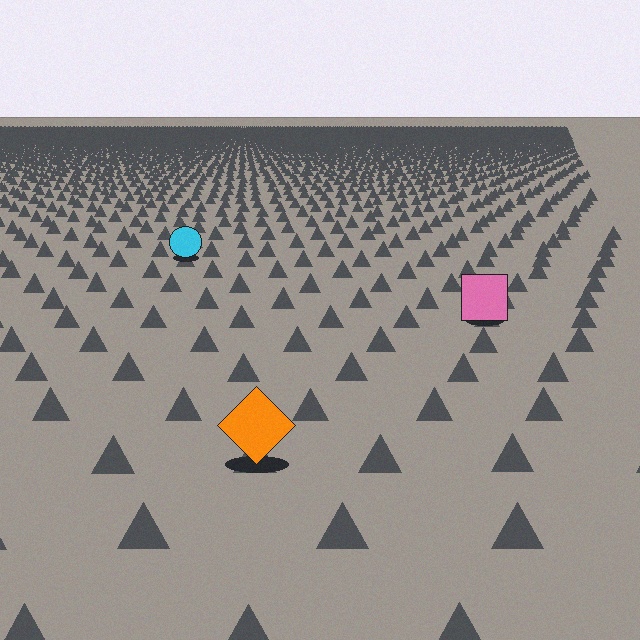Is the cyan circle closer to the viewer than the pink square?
No. The pink square is closer — you can tell from the texture gradient: the ground texture is coarser near it.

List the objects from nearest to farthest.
From nearest to farthest: the orange diamond, the pink square, the cyan circle.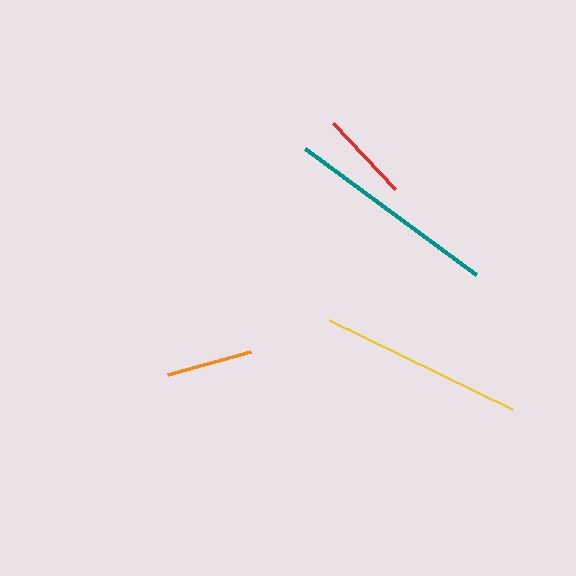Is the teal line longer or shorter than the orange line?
The teal line is longer than the orange line.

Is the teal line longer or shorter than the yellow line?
The teal line is longer than the yellow line.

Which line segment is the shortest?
The orange line is the shortest at approximately 86 pixels.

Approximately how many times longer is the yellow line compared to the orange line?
The yellow line is approximately 2.4 times the length of the orange line.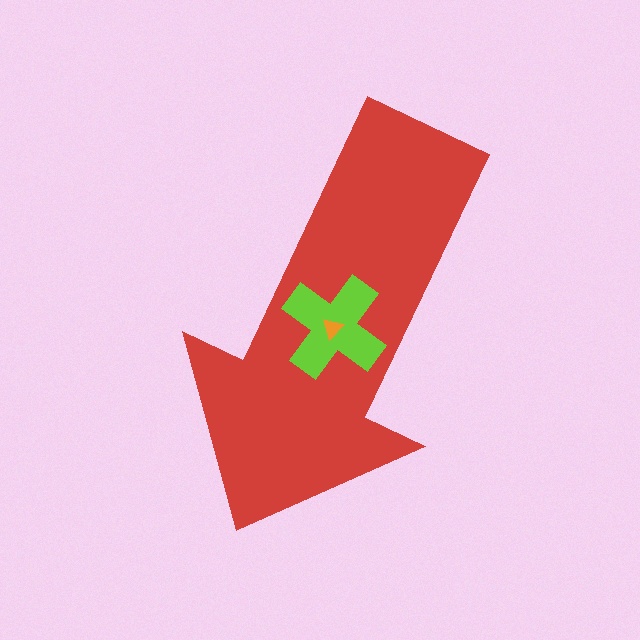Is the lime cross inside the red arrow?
Yes.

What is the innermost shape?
The orange triangle.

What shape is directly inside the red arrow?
The lime cross.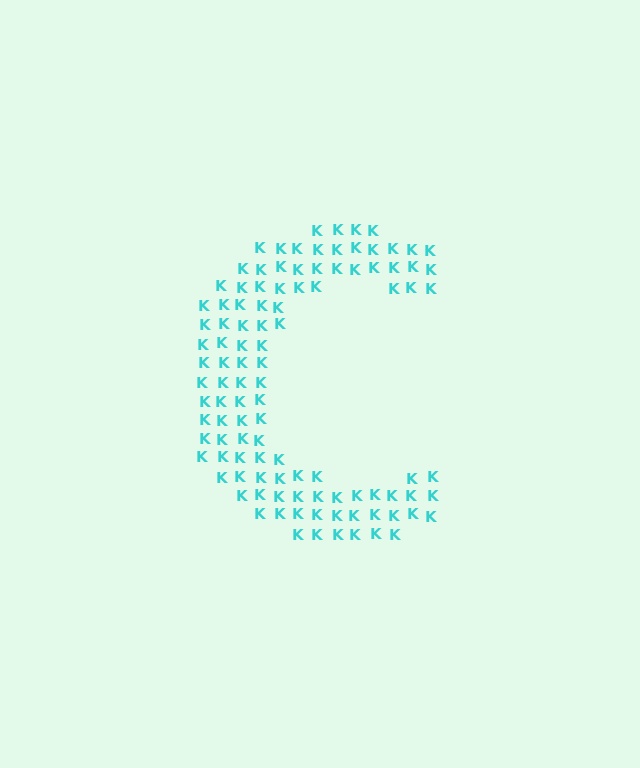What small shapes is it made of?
It is made of small letter K's.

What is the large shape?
The large shape is the letter C.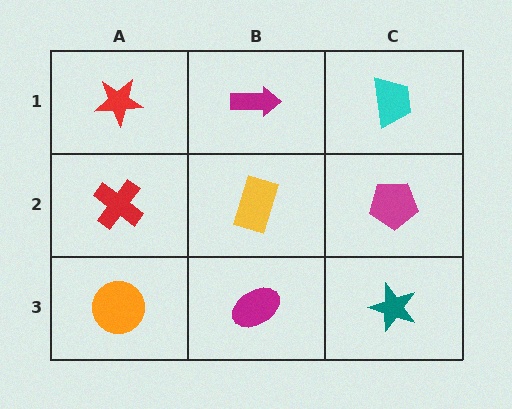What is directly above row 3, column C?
A magenta pentagon.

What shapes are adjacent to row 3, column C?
A magenta pentagon (row 2, column C), a magenta ellipse (row 3, column B).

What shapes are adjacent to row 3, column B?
A yellow rectangle (row 2, column B), an orange circle (row 3, column A), a teal star (row 3, column C).